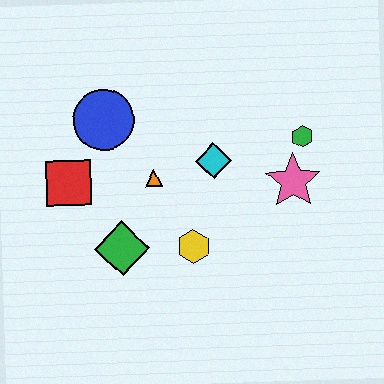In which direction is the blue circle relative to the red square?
The blue circle is above the red square.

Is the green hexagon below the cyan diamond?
No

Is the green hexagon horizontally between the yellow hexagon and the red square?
No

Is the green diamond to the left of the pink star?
Yes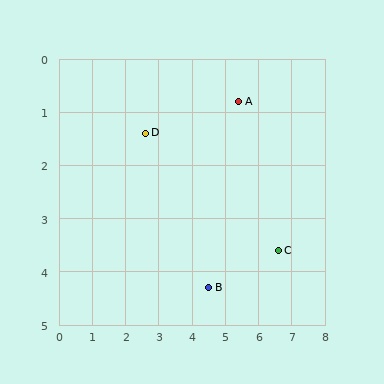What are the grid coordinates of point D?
Point D is at approximately (2.6, 1.4).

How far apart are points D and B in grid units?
Points D and B are about 3.5 grid units apart.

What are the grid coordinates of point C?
Point C is at approximately (6.6, 3.6).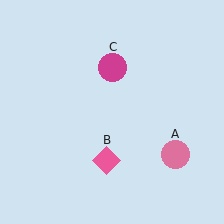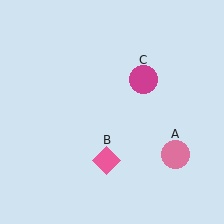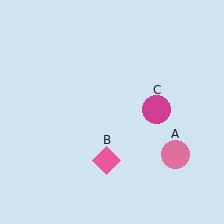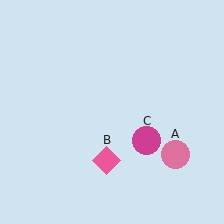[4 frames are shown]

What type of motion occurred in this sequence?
The magenta circle (object C) rotated clockwise around the center of the scene.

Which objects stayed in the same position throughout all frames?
Pink circle (object A) and pink diamond (object B) remained stationary.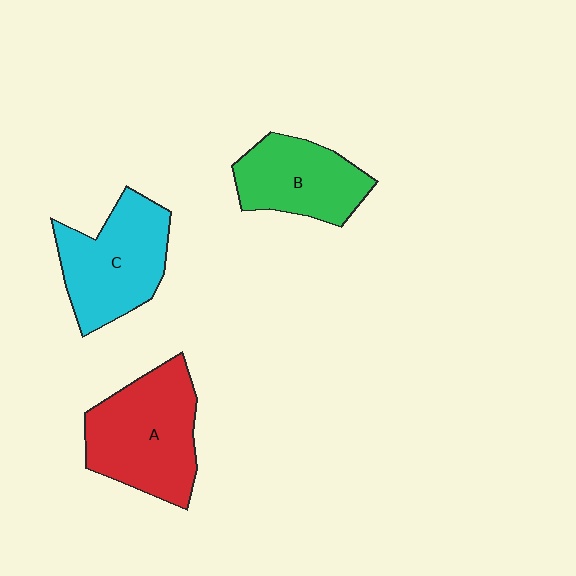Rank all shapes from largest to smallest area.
From largest to smallest: A (red), C (cyan), B (green).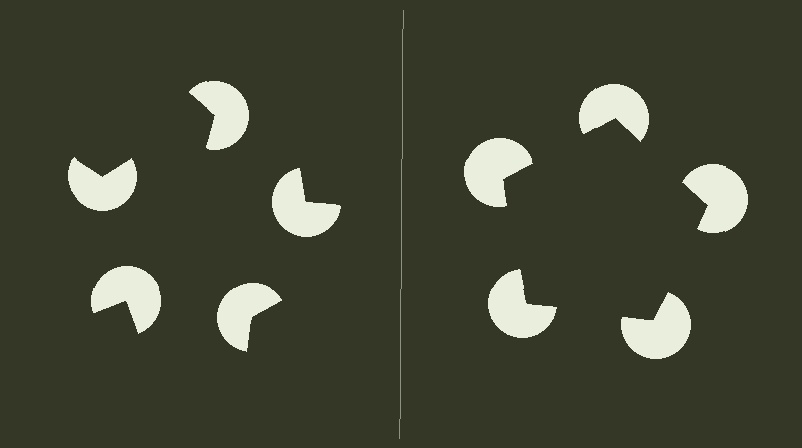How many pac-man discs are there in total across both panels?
10 — 5 on each side.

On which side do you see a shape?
An illusory pentagon appears on the right side. On the left side the wedge cuts are rotated, so no coherent shape forms.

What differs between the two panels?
The pac-man discs are positioned identically on both sides; only the wedge orientations differ. On the right they align to a pentagon; on the left they are misaligned.